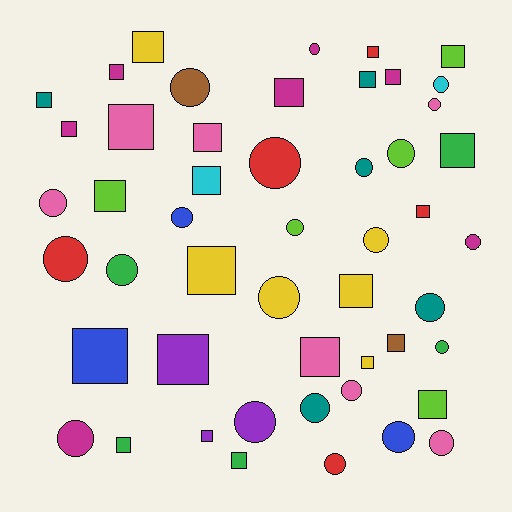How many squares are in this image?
There are 26 squares.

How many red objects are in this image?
There are 5 red objects.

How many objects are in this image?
There are 50 objects.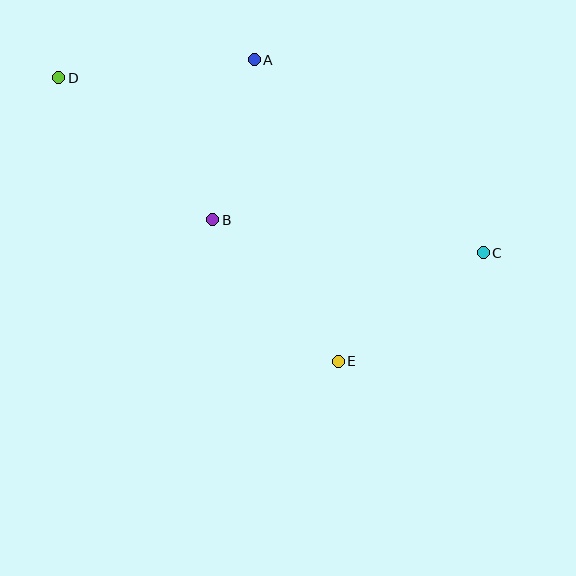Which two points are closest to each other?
Points A and B are closest to each other.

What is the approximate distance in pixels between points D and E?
The distance between D and E is approximately 398 pixels.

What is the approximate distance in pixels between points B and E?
The distance between B and E is approximately 189 pixels.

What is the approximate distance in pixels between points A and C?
The distance between A and C is approximately 300 pixels.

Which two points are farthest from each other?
Points C and D are farthest from each other.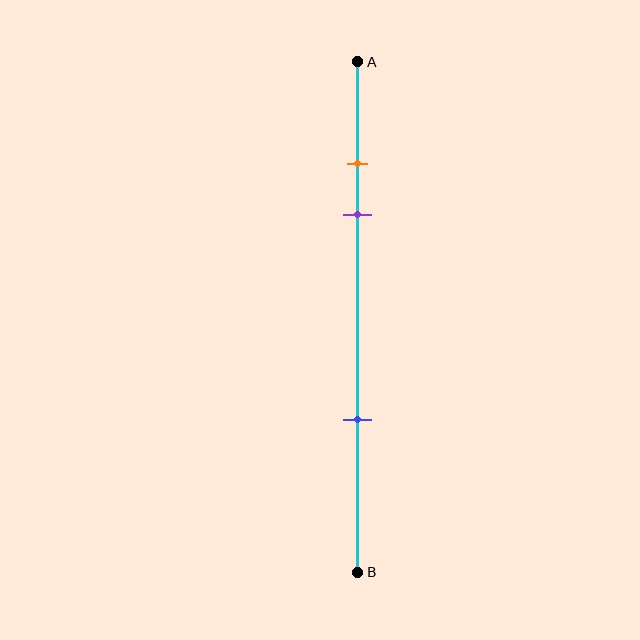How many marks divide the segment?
There are 3 marks dividing the segment.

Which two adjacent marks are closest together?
The orange and purple marks are the closest adjacent pair.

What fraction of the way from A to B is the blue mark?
The blue mark is approximately 70% (0.7) of the way from A to B.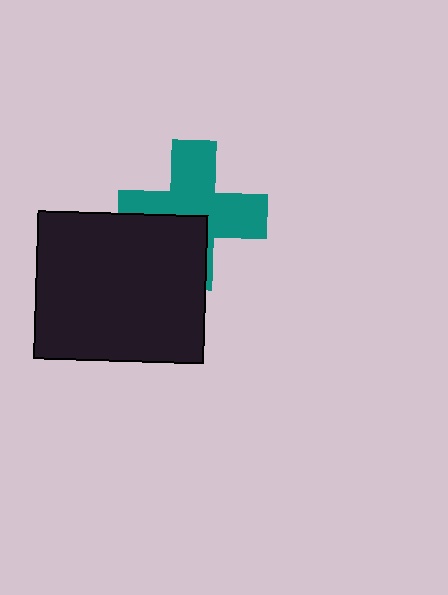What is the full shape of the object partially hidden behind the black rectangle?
The partially hidden object is a teal cross.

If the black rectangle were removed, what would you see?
You would see the complete teal cross.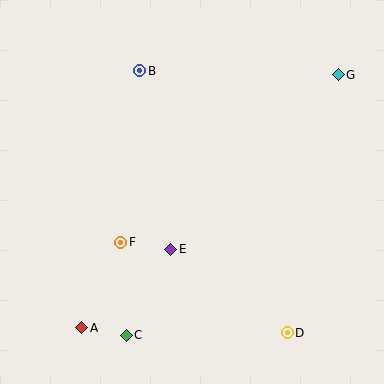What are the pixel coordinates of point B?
Point B is at (140, 71).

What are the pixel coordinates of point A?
Point A is at (82, 328).